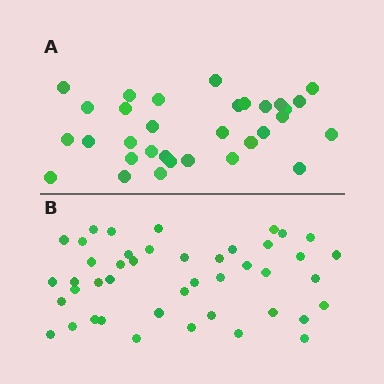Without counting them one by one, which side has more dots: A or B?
Region B (the bottom region) has more dots.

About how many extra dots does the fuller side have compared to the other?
Region B has roughly 12 or so more dots than region A.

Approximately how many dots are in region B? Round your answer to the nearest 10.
About 40 dots. (The exact count is 44, which rounds to 40.)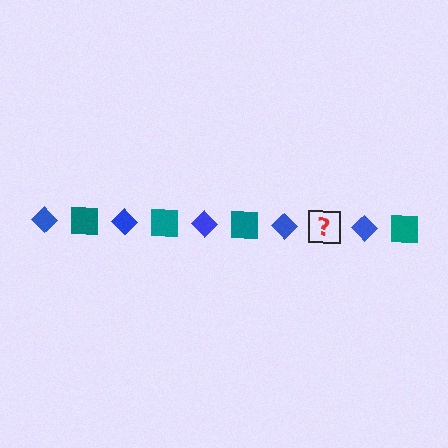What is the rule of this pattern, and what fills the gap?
The rule is that the pattern alternates between blue diamond and teal square. The gap should be filled with a teal square.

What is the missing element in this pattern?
The missing element is a teal square.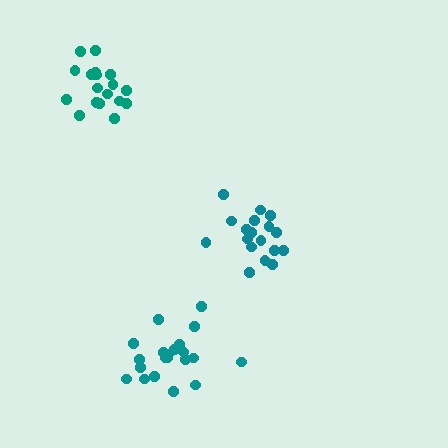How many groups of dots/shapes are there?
There are 3 groups.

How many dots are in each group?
Group 1: 18 dots, Group 2: 21 dots, Group 3: 18 dots (57 total).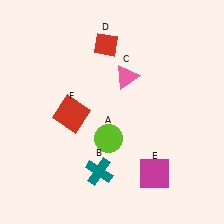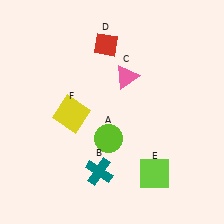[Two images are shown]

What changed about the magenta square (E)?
In Image 1, E is magenta. In Image 2, it changed to lime.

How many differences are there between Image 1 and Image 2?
There are 2 differences between the two images.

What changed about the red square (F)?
In Image 1, F is red. In Image 2, it changed to yellow.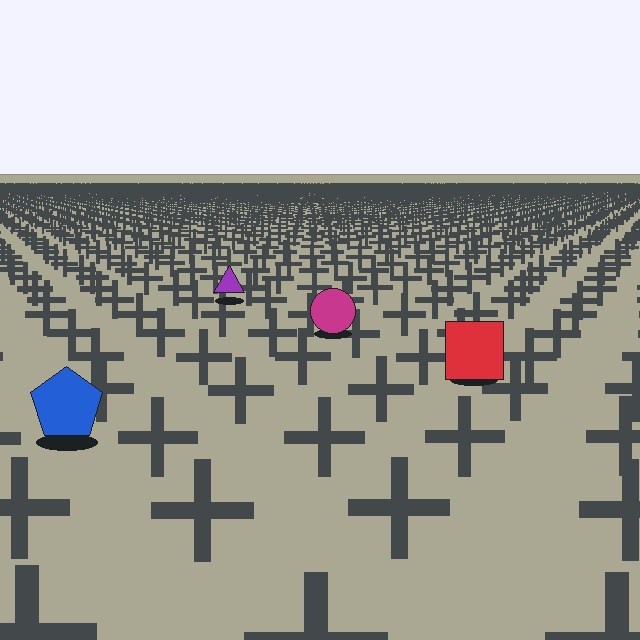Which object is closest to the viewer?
The blue pentagon is closest. The texture marks near it are larger and more spread out.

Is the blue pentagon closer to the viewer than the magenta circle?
Yes. The blue pentagon is closer — you can tell from the texture gradient: the ground texture is coarser near it.